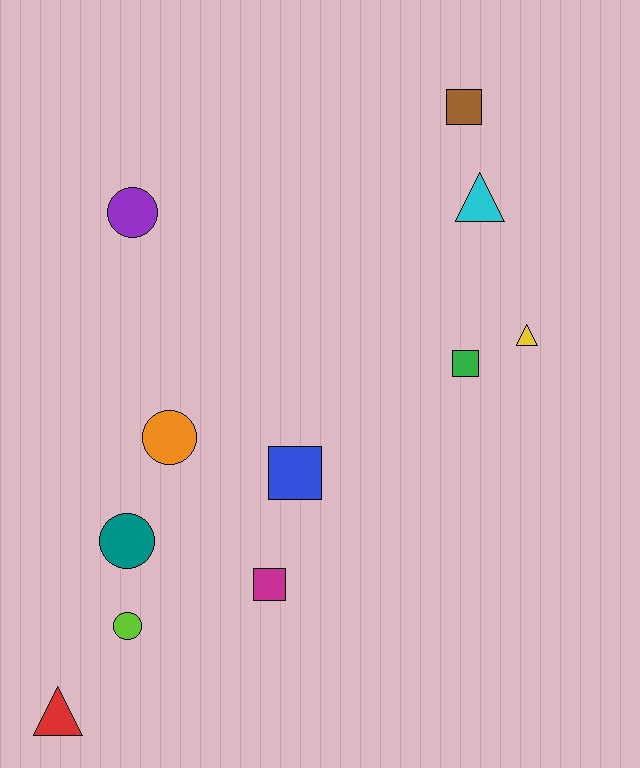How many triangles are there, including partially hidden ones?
There are 3 triangles.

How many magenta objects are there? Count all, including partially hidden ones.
There is 1 magenta object.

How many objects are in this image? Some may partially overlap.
There are 11 objects.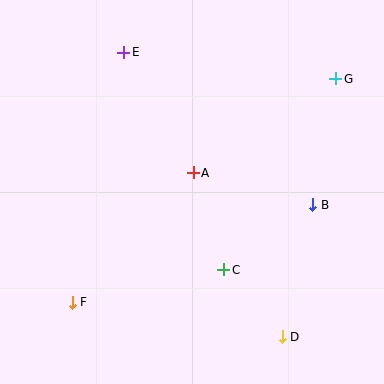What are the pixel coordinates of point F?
Point F is at (72, 302).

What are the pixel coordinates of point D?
Point D is at (282, 337).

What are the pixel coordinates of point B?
Point B is at (313, 205).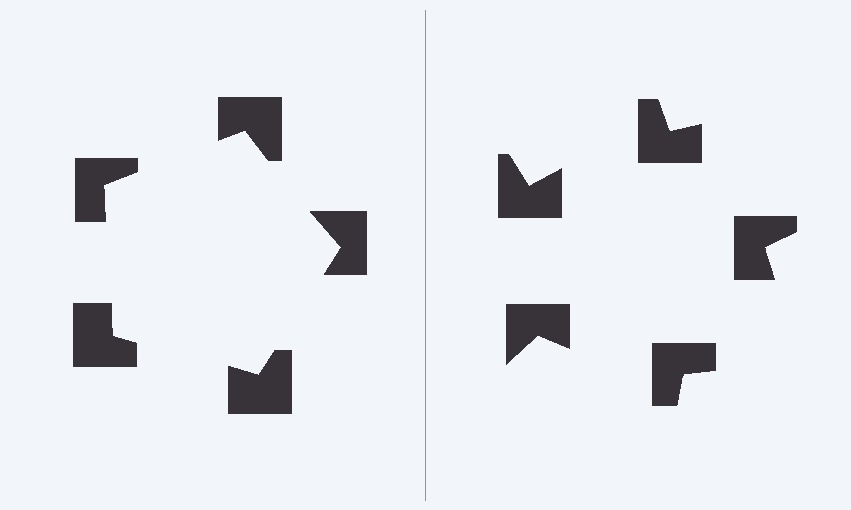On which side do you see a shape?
An illusory pentagon appears on the left side. On the right side the wedge cuts are rotated, so no coherent shape forms.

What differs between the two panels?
The notched squares are positioned identically on both sides; only the wedge orientations differ. On the left they align to a pentagon; on the right they are misaligned.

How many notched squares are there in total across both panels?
10 — 5 on each side.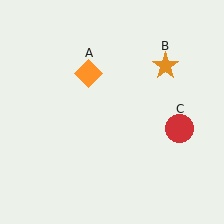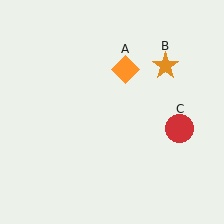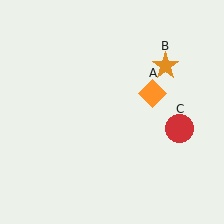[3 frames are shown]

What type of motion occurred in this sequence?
The orange diamond (object A) rotated clockwise around the center of the scene.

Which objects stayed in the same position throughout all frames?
Orange star (object B) and red circle (object C) remained stationary.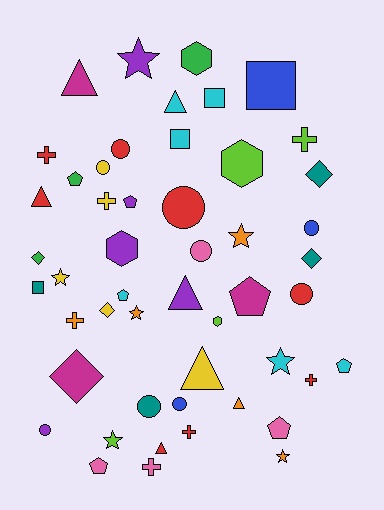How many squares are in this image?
There are 4 squares.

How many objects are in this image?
There are 50 objects.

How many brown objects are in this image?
There are no brown objects.